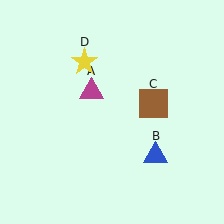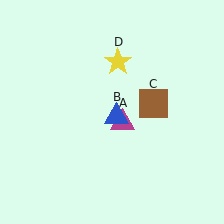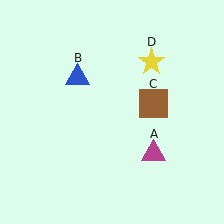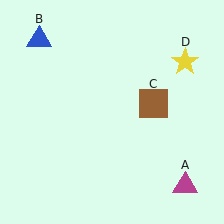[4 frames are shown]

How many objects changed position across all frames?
3 objects changed position: magenta triangle (object A), blue triangle (object B), yellow star (object D).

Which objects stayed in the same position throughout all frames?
Brown square (object C) remained stationary.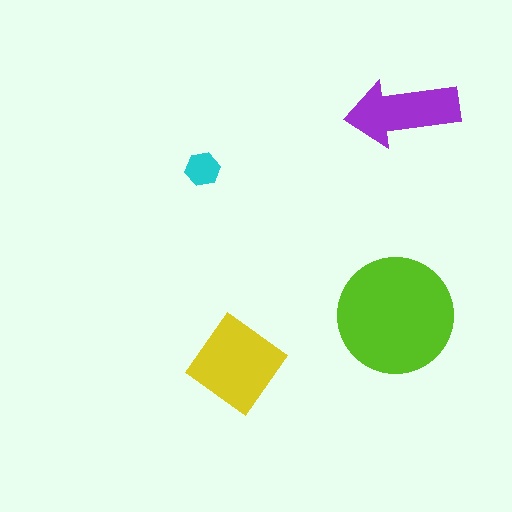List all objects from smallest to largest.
The cyan hexagon, the purple arrow, the yellow diamond, the lime circle.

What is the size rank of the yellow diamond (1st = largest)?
2nd.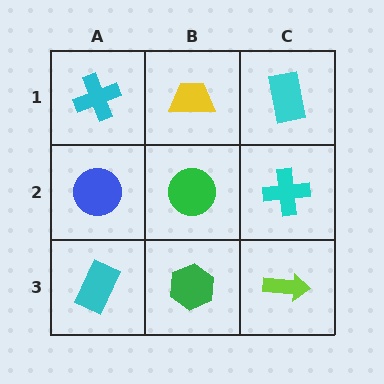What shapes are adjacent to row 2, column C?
A cyan rectangle (row 1, column C), a lime arrow (row 3, column C), a green circle (row 2, column B).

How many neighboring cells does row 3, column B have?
3.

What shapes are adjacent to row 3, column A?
A blue circle (row 2, column A), a green hexagon (row 3, column B).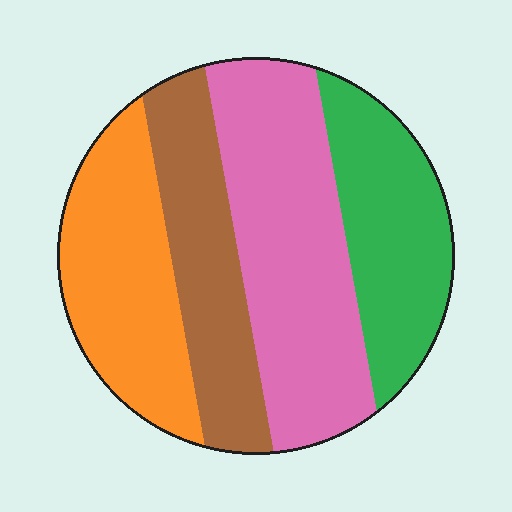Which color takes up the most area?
Pink, at roughly 35%.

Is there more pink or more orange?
Pink.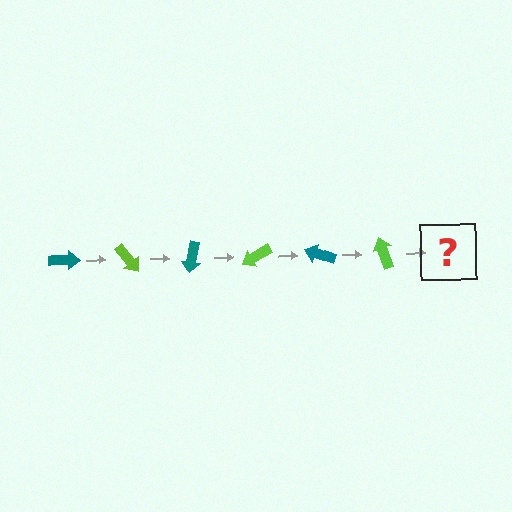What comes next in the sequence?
The next element should be a teal arrow, rotated 300 degrees from the start.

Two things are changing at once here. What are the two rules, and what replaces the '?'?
The two rules are that it rotates 50 degrees each step and the color cycles through teal and lime. The '?' should be a teal arrow, rotated 300 degrees from the start.